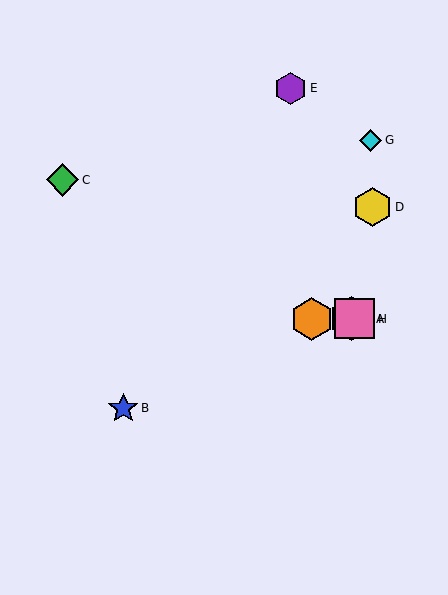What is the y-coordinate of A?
Object A is at y≈319.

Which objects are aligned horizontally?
Objects A, F, H are aligned horizontally.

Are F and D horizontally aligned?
No, F is at y≈319 and D is at y≈207.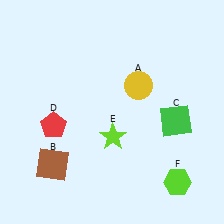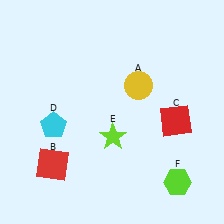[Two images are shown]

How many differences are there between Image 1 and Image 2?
There are 3 differences between the two images.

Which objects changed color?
B changed from brown to red. C changed from green to red. D changed from red to cyan.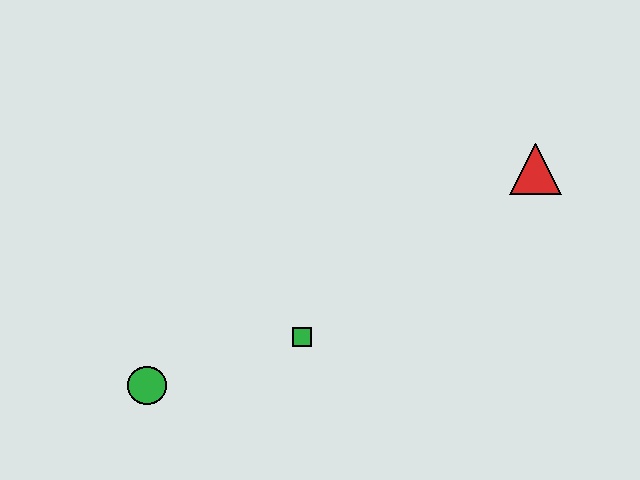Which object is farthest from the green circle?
The red triangle is farthest from the green circle.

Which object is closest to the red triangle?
The green square is closest to the red triangle.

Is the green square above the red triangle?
No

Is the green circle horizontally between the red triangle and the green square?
No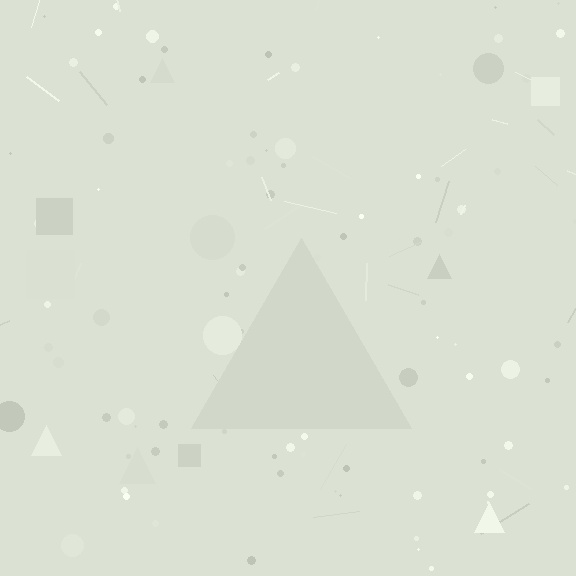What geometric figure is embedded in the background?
A triangle is embedded in the background.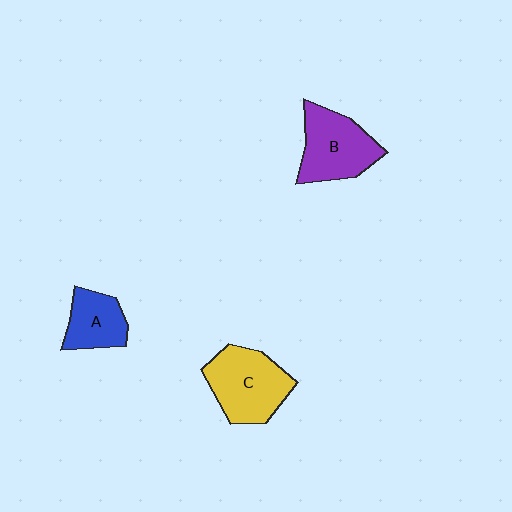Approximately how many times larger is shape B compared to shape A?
Approximately 1.5 times.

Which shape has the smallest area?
Shape A (blue).